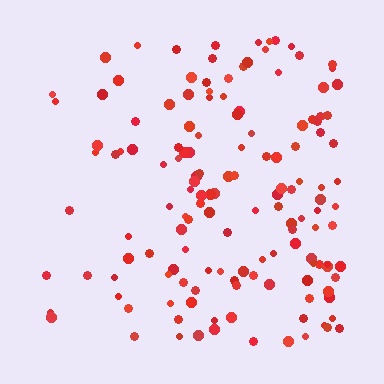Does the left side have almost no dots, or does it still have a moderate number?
Still a moderate number, just noticeably fewer than the right.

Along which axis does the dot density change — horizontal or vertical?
Horizontal.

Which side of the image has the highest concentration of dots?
The right.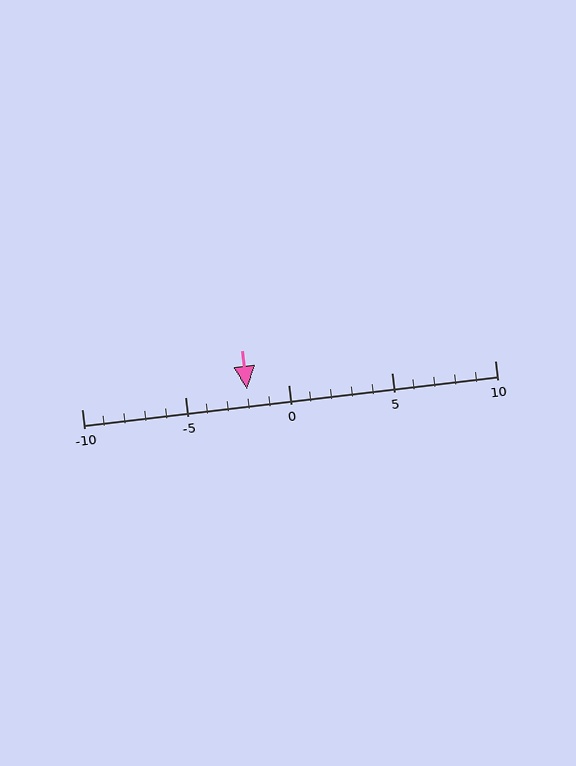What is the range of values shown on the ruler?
The ruler shows values from -10 to 10.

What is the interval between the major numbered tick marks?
The major tick marks are spaced 5 units apart.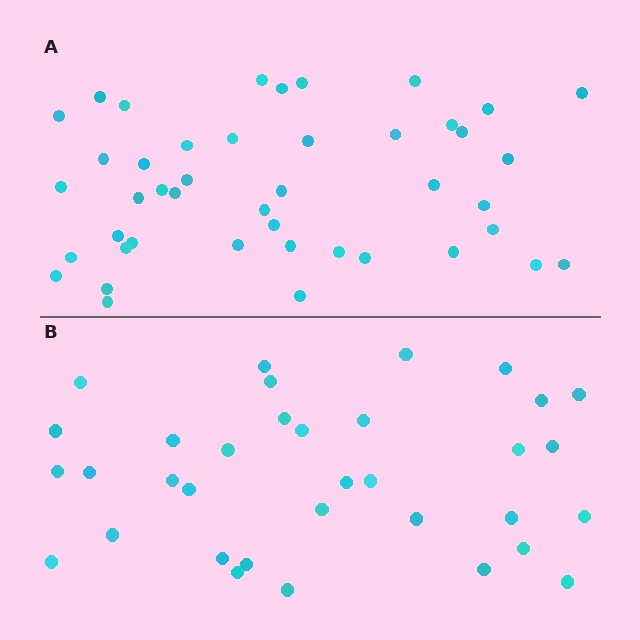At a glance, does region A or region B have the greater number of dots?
Region A (the top region) has more dots.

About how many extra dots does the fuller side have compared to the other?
Region A has roughly 10 or so more dots than region B.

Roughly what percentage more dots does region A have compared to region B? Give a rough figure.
About 30% more.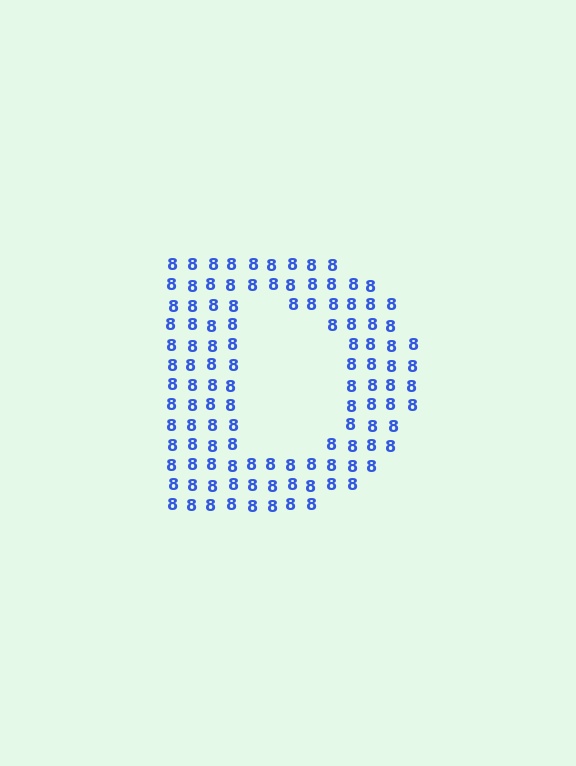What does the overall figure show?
The overall figure shows the letter D.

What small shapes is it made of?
It is made of small digit 8's.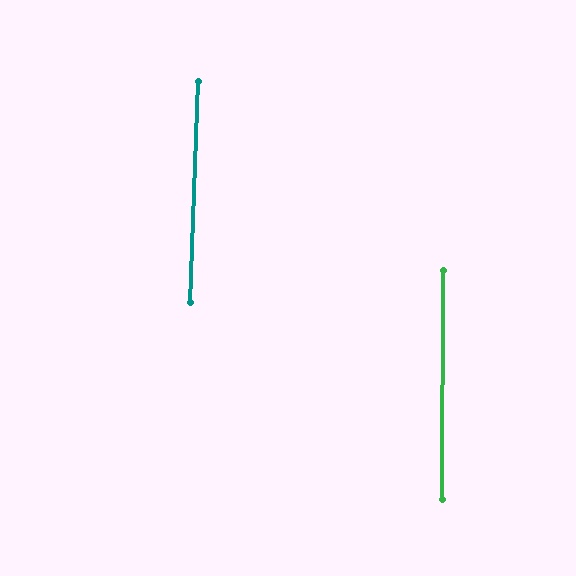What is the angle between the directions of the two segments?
Approximately 2 degrees.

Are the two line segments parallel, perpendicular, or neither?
Parallel — their directions differ by only 1.7°.